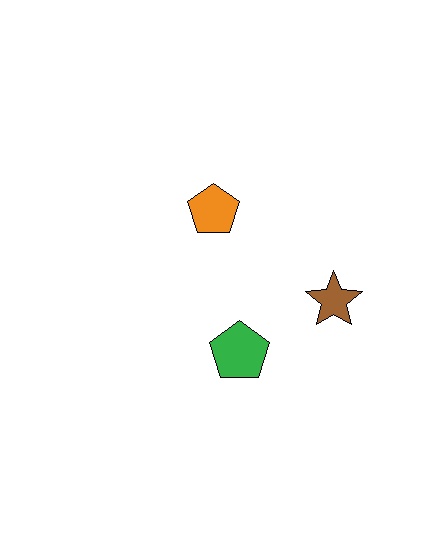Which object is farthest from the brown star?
The orange pentagon is farthest from the brown star.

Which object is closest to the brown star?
The green pentagon is closest to the brown star.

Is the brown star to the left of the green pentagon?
No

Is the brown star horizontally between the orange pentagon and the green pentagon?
No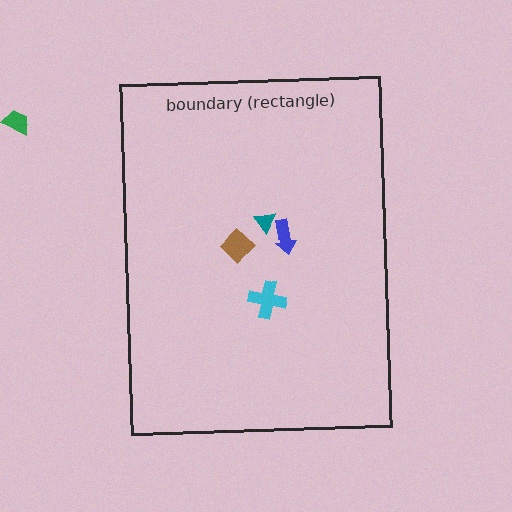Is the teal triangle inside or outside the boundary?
Inside.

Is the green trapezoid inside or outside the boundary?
Outside.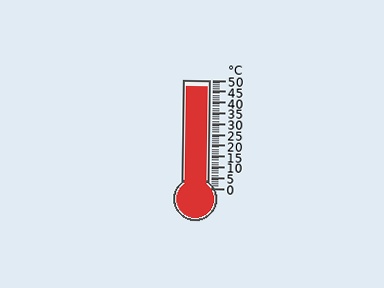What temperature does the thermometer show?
The thermometer shows approximately 47°C.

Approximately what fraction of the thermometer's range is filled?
The thermometer is filled to approximately 95% of its range.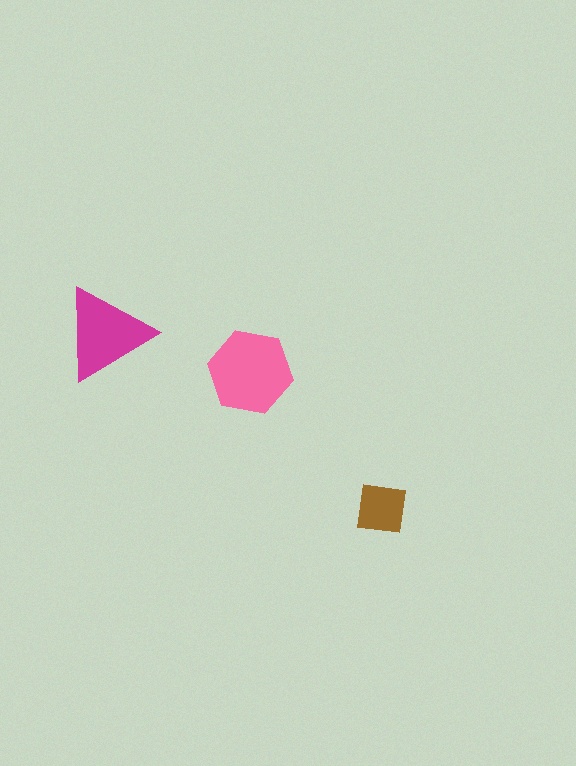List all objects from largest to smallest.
The pink hexagon, the magenta triangle, the brown square.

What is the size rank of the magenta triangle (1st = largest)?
2nd.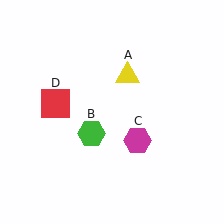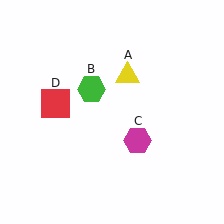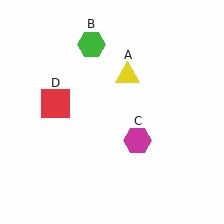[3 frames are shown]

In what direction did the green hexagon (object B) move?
The green hexagon (object B) moved up.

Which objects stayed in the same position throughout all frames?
Yellow triangle (object A) and magenta hexagon (object C) and red square (object D) remained stationary.